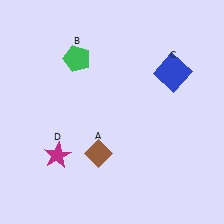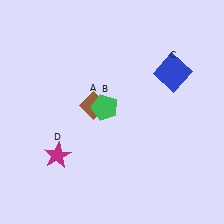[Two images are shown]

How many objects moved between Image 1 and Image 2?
2 objects moved between the two images.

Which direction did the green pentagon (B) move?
The green pentagon (B) moved down.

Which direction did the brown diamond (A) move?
The brown diamond (A) moved up.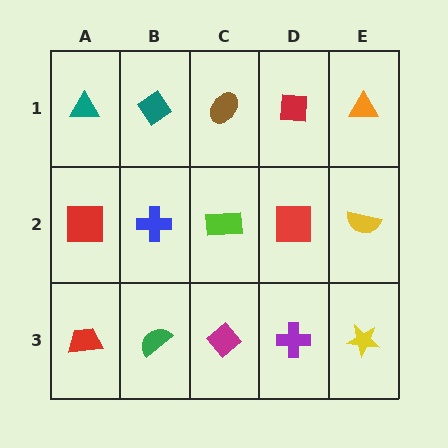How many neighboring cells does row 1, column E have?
2.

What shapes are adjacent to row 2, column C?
A brown ellipse (row 1, column C), a magenta diamond (row 3, column C), a blue cross (row 2, column B), a red square (row 2, column D).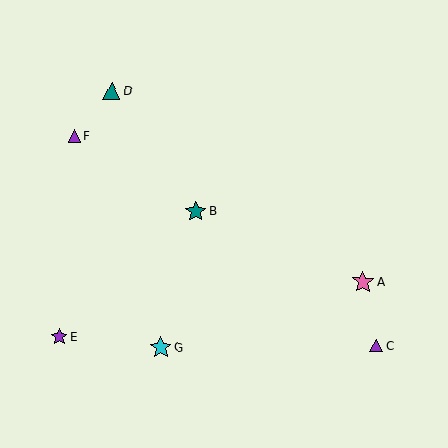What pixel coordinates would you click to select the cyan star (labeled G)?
Click at (160, 348) to select the cyan star G.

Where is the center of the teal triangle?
The center of the teal triangle is at (112, 90).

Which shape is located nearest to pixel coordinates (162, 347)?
The cyan star (labeled G) at (160, 348) is nearest to that location.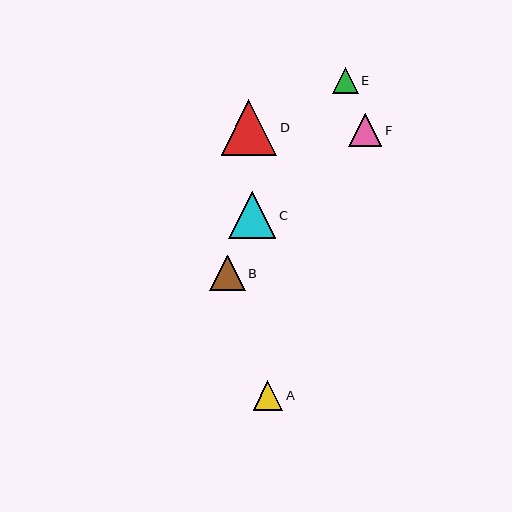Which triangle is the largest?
Triangle D is the largest with a size of approximately 56 pixels.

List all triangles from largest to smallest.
From largest to smallest: D, C, B, F, A, E.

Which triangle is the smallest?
Triangle E is the smallest with a size of approximately 26 pixels.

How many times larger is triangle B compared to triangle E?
Triangle B is approximately 1.4 times the size of triangle E.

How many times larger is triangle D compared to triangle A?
Triangle D is approximately 1.9 times the size of triangle A.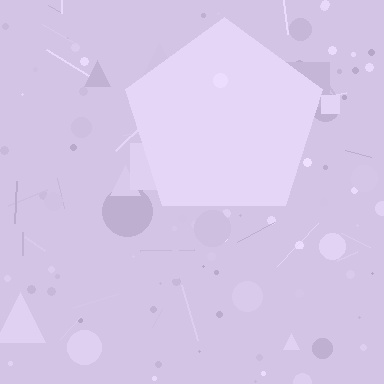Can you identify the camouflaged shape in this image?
The camouflaged shape is a pentagon.